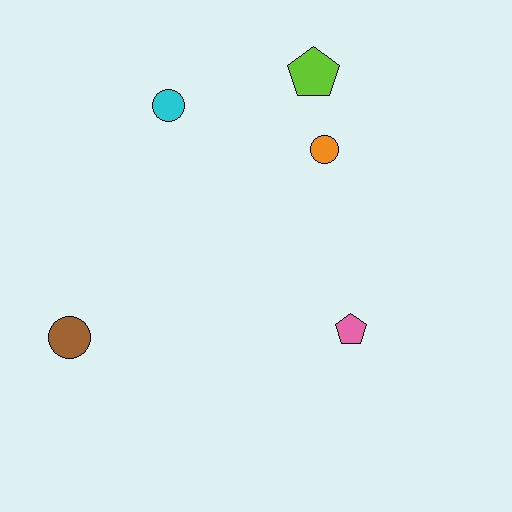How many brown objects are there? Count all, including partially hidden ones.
There is 1 brown object.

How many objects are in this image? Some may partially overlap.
There are 5 objects.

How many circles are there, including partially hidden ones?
There are 3 circles.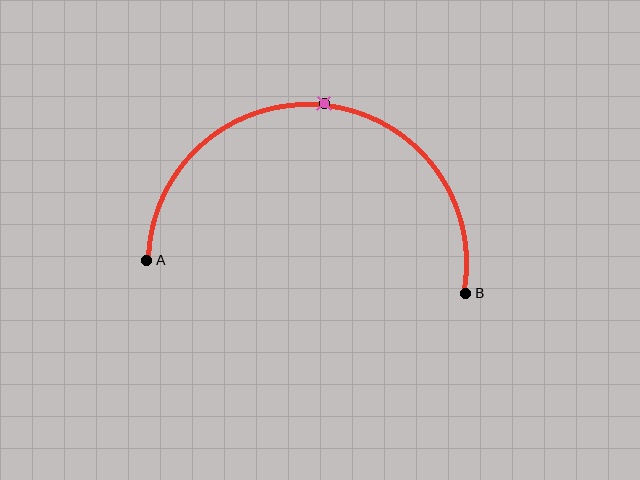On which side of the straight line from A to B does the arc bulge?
The arc bulges above the straight line connecting A and B.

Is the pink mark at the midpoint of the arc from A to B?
Yes. The pink mark lies on the arc at equal arc-length from both A and B — it is the arc midpoint.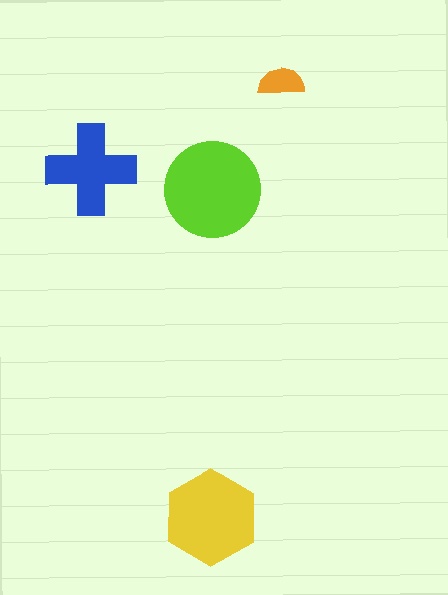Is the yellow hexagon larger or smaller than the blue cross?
Larger.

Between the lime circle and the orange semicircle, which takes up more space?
The lime circle.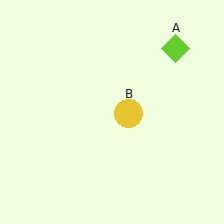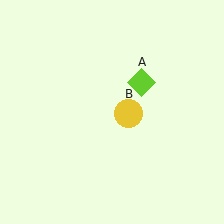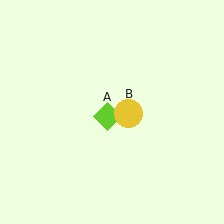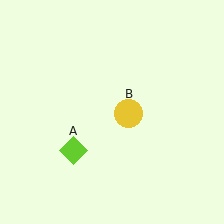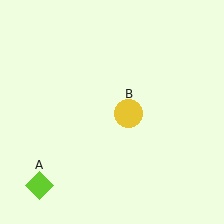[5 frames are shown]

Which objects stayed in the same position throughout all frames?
Yellow circle (object B) remained stationary.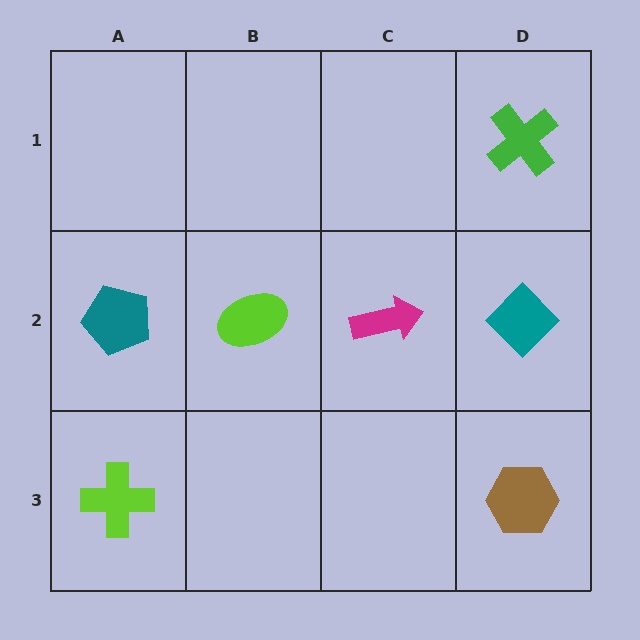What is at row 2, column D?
A teal diamond.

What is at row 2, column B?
A lime ellipse.